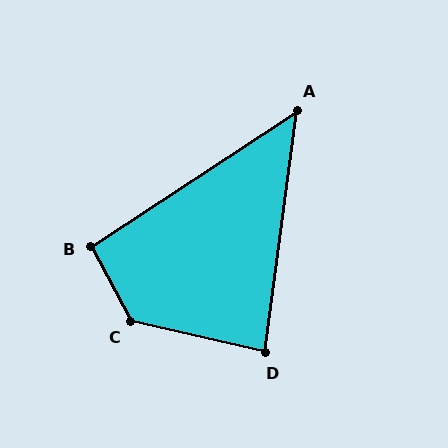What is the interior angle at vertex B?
Approximately 95 degrees (obtuse).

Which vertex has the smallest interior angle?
A, at approximately 49 degrees.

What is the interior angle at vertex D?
Approximately 85 degrees (acute).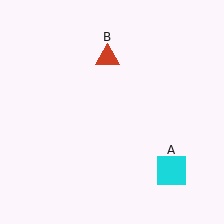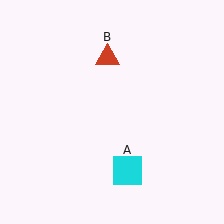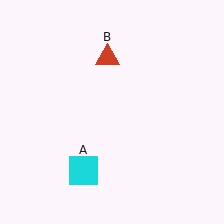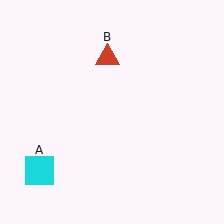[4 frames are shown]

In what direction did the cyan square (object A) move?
The cyan square (object A) moved left.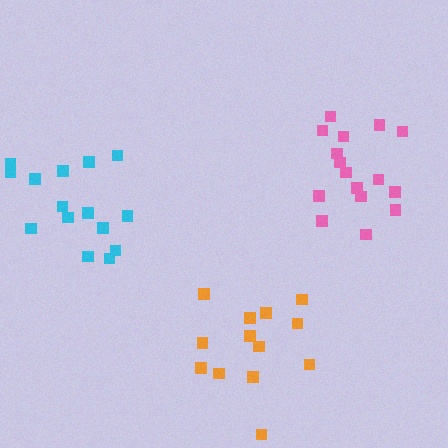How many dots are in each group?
Group 1: 13 dots, Group 2: 16 dots, Group 3: 15 dots (44 total).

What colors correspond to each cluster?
The clusters are colored: orange, pink, cyan.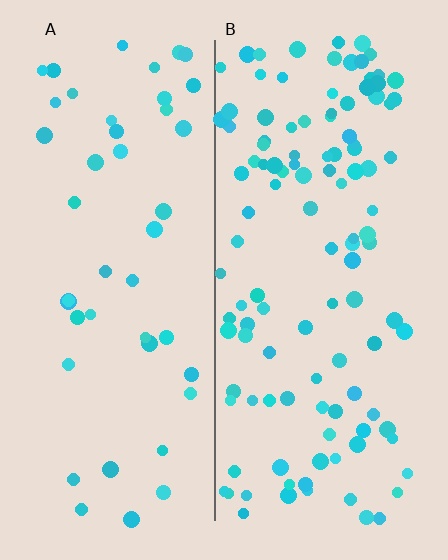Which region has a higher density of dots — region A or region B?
B (the right).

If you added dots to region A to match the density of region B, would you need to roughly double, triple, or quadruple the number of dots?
Approximately triple.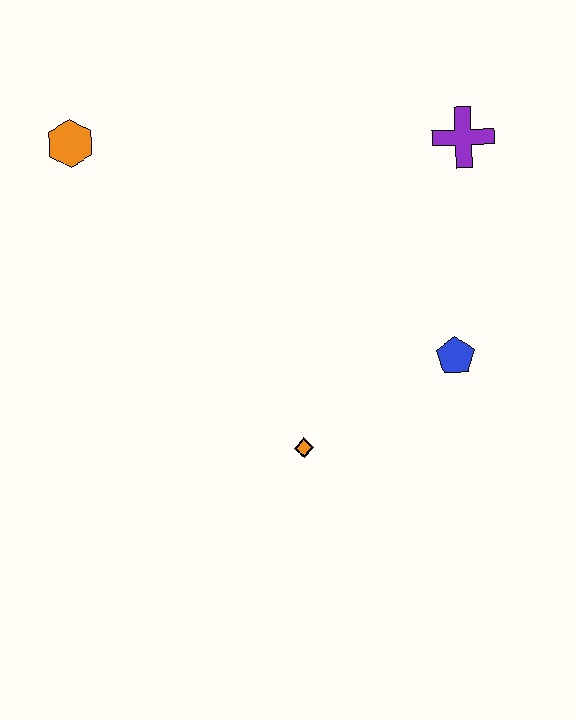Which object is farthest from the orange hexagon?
The blue pentagon is farthest from the orange hexagon.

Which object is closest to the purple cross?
The blue pentagon is closest to the purple cross.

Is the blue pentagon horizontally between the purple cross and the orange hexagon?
Yes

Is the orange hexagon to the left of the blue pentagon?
Yes